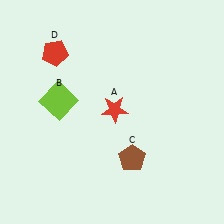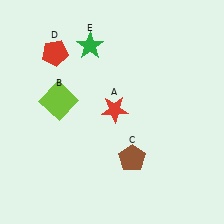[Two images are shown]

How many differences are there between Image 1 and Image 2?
There is 1 difference between the two images.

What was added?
A green star (E) was added in Image 2.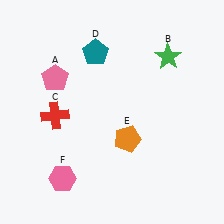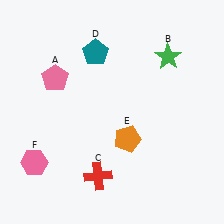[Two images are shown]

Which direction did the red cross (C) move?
The red cross (C) moved down.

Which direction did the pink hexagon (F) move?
The pink hexagon (F) moved left.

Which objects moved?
The objects that moved are: the red cross (C), the pink hexagon (F).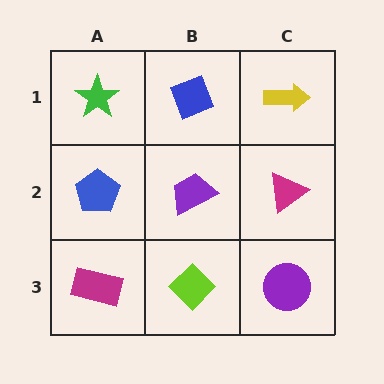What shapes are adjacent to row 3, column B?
A purple trapezoid (row 2, column B), a magenta rectangle (row 3, column A), a purple circle (row 3, column C).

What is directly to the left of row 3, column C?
A lime diamond.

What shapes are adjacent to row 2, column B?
A blue diamond (row 1, column B), a lime diamond (row 3, column B), a blue pentagon (row 2, column A), a magenta triangle (row 2, column C).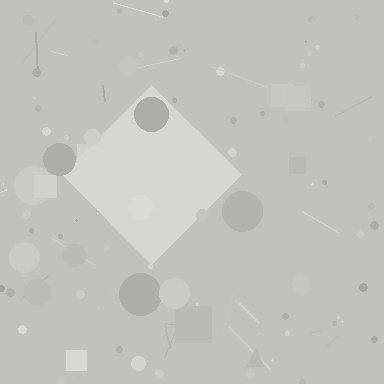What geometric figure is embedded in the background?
A diamond is embedded in the background.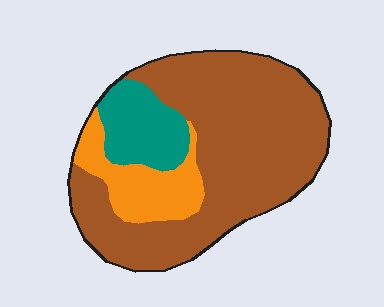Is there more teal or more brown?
Brown.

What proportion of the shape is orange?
Orange takes up less than a sixth of the shape.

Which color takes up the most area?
Brown, at roughly 70%.